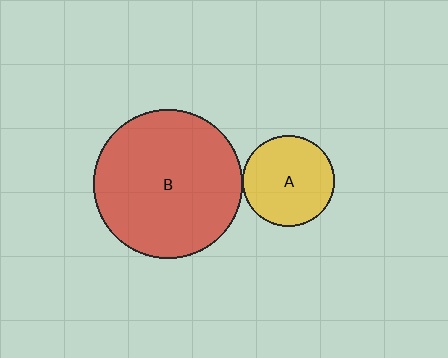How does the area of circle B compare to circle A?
Approximately 2.6 times.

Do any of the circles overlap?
No, none of the circles overlap.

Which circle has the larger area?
Circle B (red).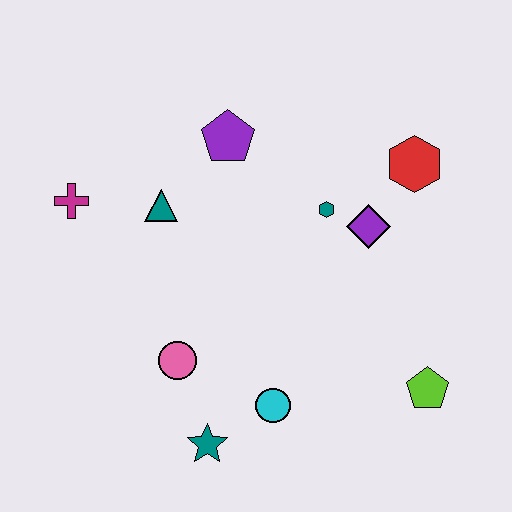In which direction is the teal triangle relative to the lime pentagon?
The teal triangle is to the left of the lime pentagon.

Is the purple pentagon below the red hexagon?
No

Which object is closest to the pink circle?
The teal star is closest to the pink circle.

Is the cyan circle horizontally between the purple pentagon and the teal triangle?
No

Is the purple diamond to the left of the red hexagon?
Yes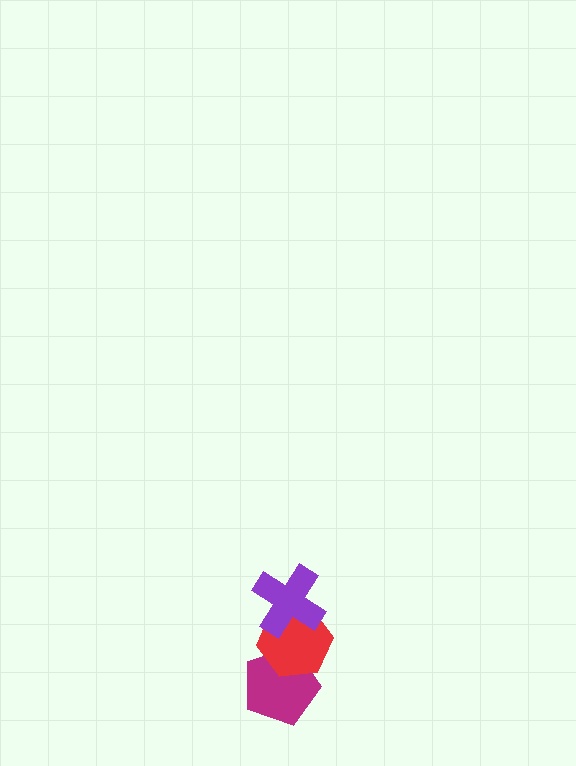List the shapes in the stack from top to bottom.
From top to bottom: the purple cross, the red hexagon, the magenta pentagon.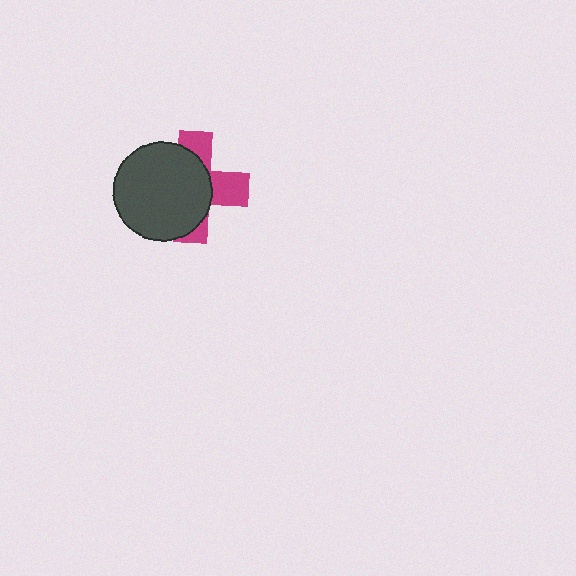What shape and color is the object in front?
The object in front is a dark gray circle.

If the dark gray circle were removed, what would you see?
You would see the complete magenta cross.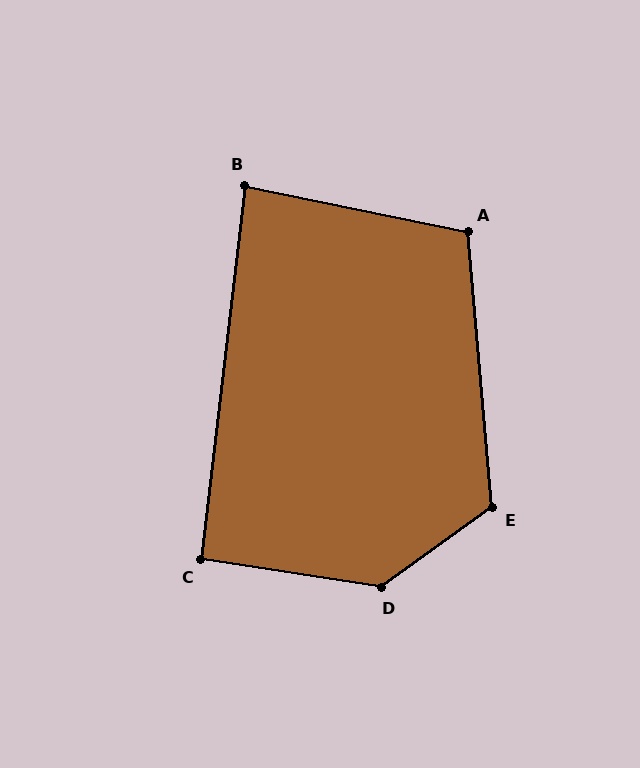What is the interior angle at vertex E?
Approximately 120 degrees (obtuse).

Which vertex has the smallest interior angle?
B, at approximately 85 degrees.